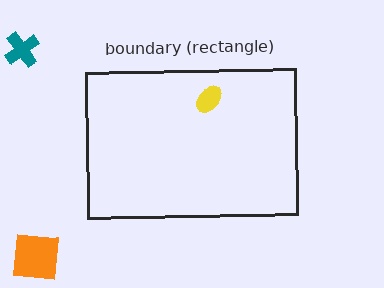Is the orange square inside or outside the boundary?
Outside.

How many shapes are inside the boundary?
1 inside, 2 outside.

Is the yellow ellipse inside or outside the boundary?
Inside.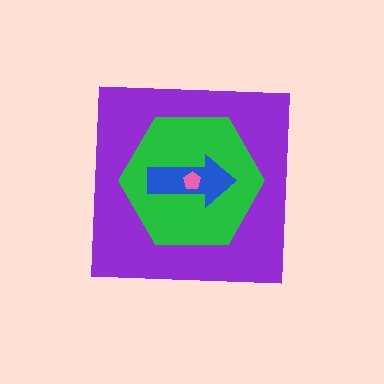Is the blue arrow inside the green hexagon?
Yes.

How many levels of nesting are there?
4.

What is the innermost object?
The pink pentagon.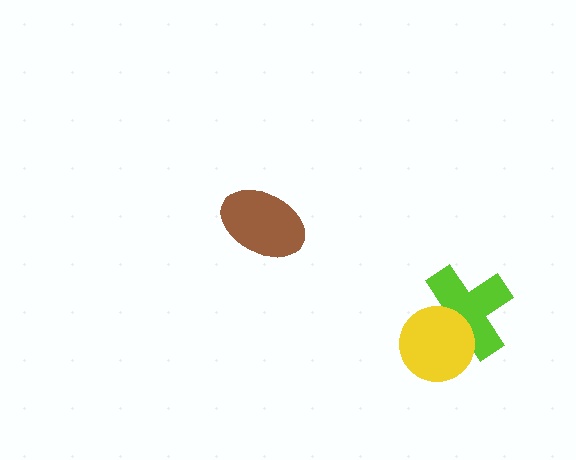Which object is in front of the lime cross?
The yellow circle is in front of the lime cross.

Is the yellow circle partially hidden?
No, no other shape covers it.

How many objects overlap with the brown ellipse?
0 objects overlap with the brown ellipse.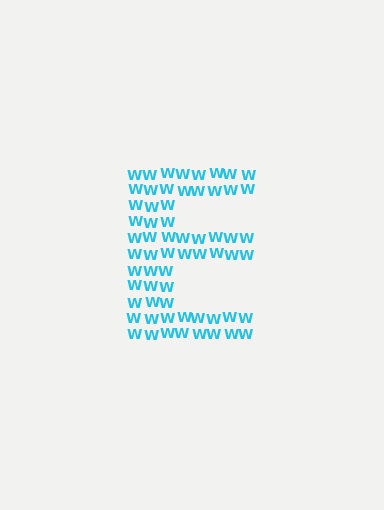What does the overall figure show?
The overall figure shows the letter E.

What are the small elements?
The small elements are letter W's.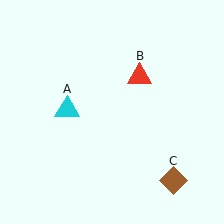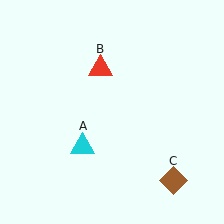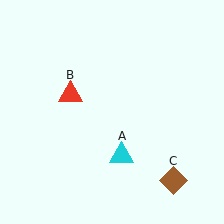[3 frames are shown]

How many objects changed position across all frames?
2 objects changed position: cyan triangle (object A), red triangle (object B).